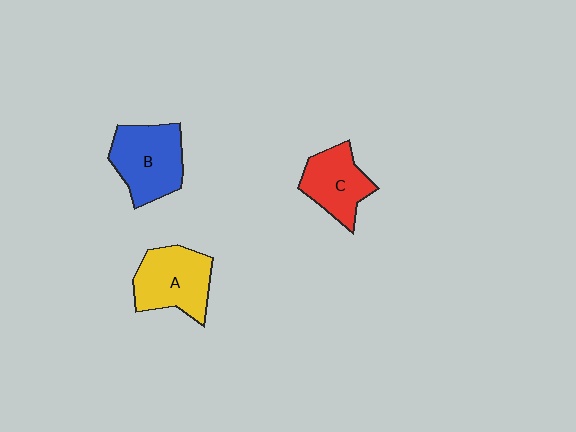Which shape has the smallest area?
Shape C (red).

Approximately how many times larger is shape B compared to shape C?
Approximately 1.3 times.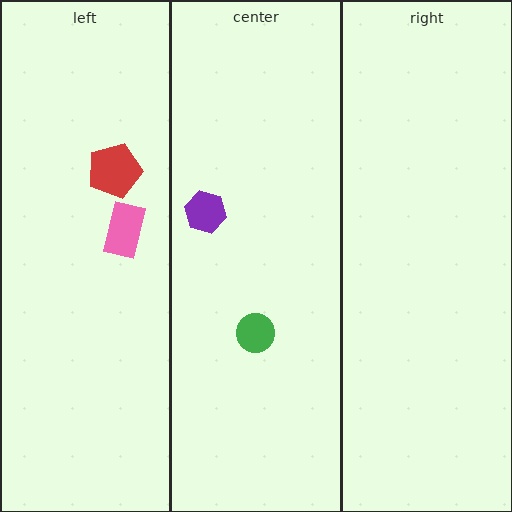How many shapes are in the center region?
2.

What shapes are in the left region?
The pink rectangle, the red pentagon.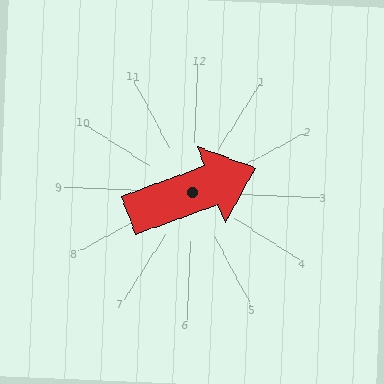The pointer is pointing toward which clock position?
Roughly 2 o'clock.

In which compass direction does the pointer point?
Northeast.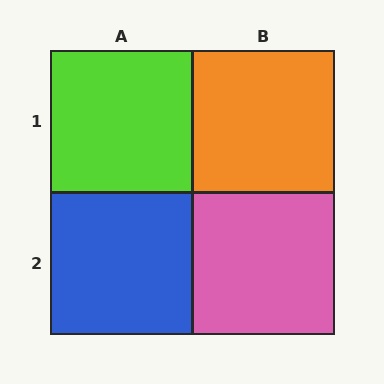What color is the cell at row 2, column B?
Pink.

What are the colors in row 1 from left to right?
Lime, orange.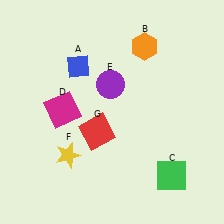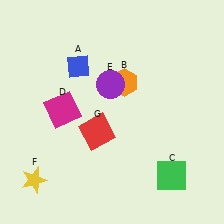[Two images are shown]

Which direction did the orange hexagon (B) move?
The orange hexagon (B) moved down.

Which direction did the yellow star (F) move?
The yellow star (F) moved left.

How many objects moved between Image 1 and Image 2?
2 objects moved between the two images.